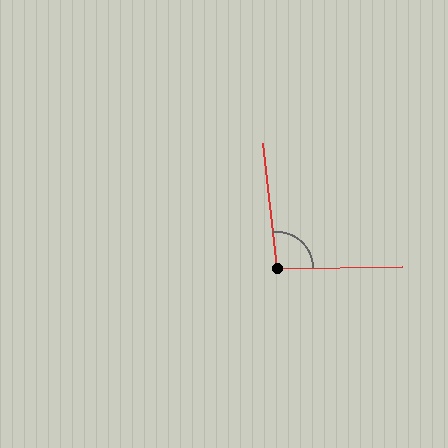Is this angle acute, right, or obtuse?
It is obtuse.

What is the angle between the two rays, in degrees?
Approximately 96 degrees.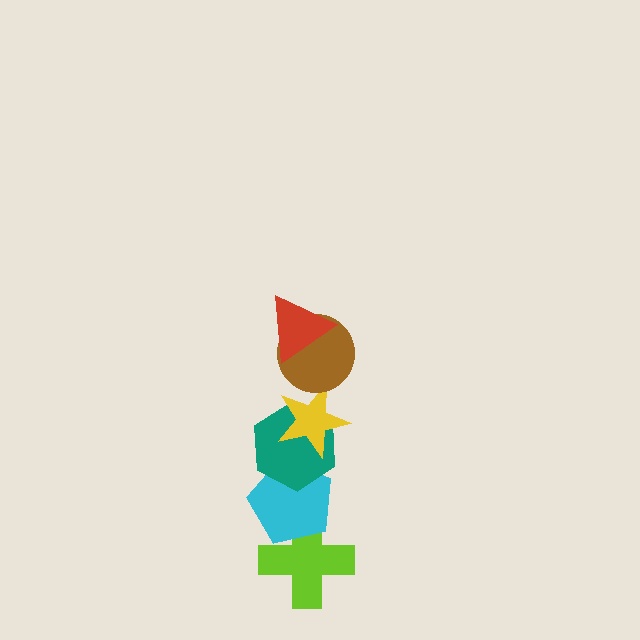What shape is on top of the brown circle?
The red triangle is on top of the brown circle.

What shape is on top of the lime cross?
The cyan pentagon is on top of the lime cross.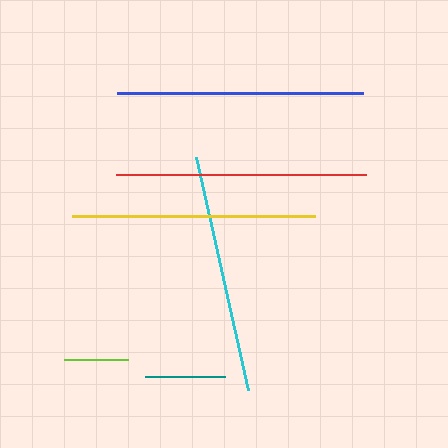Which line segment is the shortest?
The lime line is the shortest at approximately 64 pixels.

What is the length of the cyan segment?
The cyan segment is approximately 239 pixels long.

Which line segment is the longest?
The red line is the longest at approximately 250 pixels.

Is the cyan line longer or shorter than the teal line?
The cyan line is longer than the teal line.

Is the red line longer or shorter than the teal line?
The red line is longer than the teal line.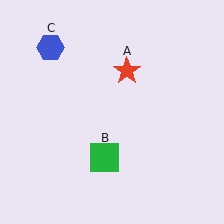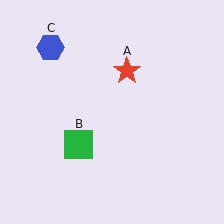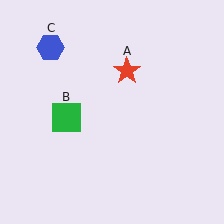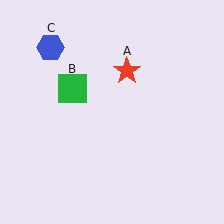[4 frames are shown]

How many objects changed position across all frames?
1 object changed position: green square (object B).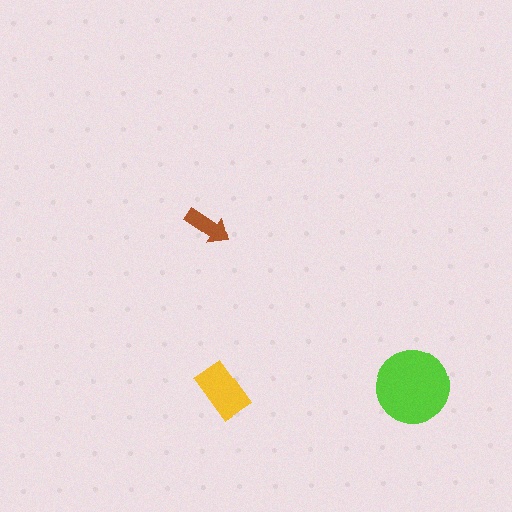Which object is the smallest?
The brown arrow.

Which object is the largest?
The lime circle.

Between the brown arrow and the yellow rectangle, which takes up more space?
The yellow rectangle.